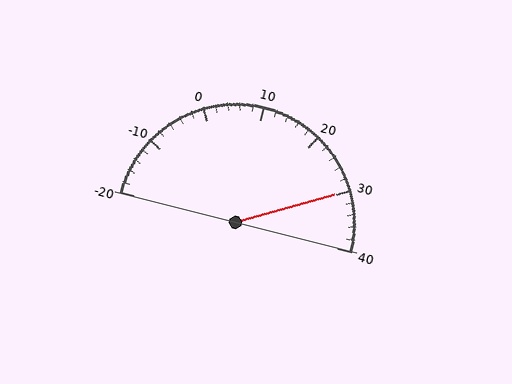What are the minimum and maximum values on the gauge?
The gauge ranges from -20 to 40.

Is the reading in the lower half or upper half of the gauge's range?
The reading is in the upper half of the range (-20 to 40).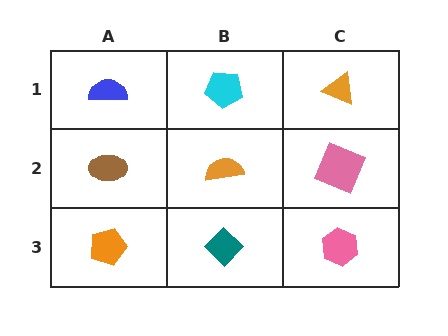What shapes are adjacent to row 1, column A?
A brown ellipse (row 2, column A), a cyan pentagon (row 1, column B).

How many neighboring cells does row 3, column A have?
2.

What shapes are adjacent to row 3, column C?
A pink square (row 2, column C), a teal diamond (row 3, column B).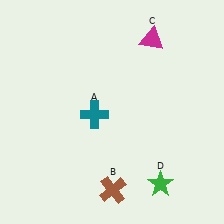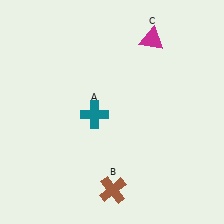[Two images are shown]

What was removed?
The green star (D) was removed in Image 2.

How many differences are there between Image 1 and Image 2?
There is 1 difference between the two images.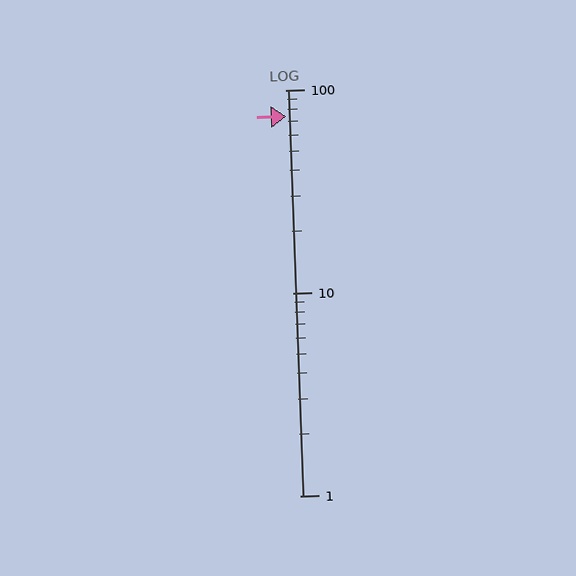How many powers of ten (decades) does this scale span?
The scale spans 2 decades, from 1 to 100.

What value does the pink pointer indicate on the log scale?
The pointer indicates approximately 74.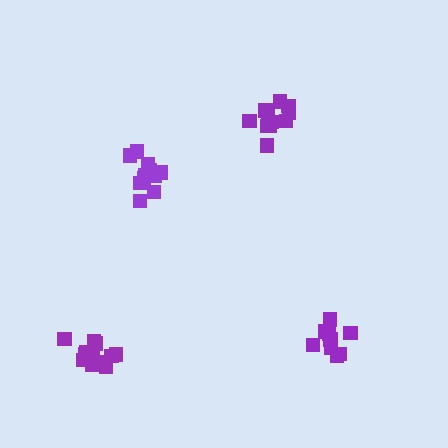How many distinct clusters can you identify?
There are 4 distinct clusters.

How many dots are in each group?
Group 1: 12 dots, Group 2: 11 dots, Group 3: 13 dots, Group 4: 9 dots (45 total).